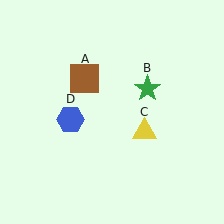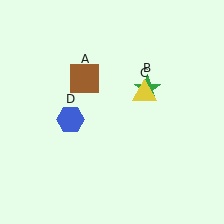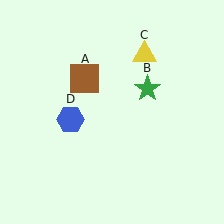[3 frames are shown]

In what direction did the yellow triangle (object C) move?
The yellow triangle (object C) moved up.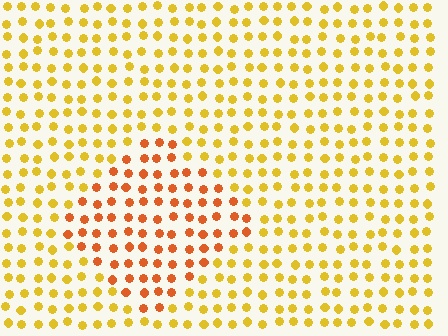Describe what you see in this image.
The image is filled with small yellow elements in a uniform arrangement. A diamond-shaped region is visible where the elements are tinted to a slightly different hue, forming a subtle color boundary.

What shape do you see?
I see a diamond.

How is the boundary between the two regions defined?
The boundary is defined purely by a slight shift in hue (about 32 degrees). Spacing, size, and orientation are identical on both sides.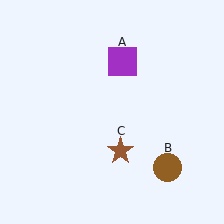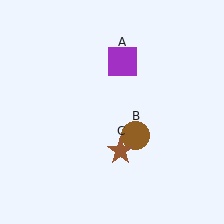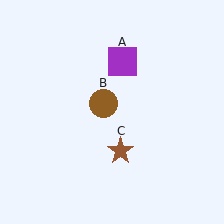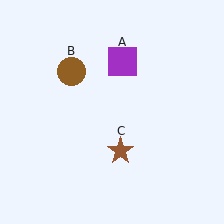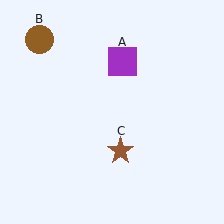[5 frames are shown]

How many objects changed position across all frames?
1 object changed position: brown circle (object B).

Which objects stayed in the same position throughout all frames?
Purple square (object A) and brown star (object C) remained stationary.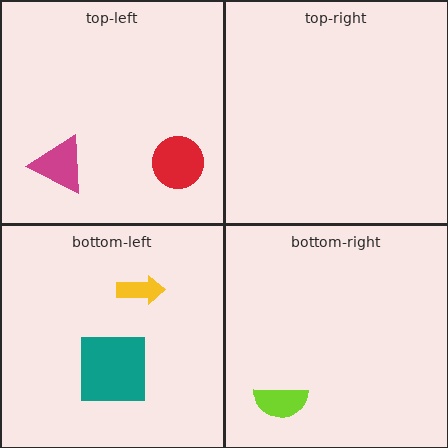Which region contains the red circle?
The top-left region.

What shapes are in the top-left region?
The magenta triangle, the red circle.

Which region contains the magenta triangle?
The top-left region.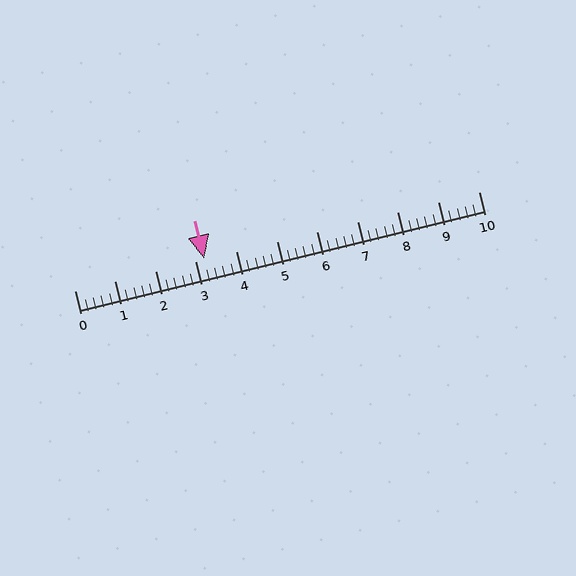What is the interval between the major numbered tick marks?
The major tick marks are spaced 1 units apart.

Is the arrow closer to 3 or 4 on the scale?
The arrow is closer to 3.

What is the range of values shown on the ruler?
The ruler shows values from 0 to 10.